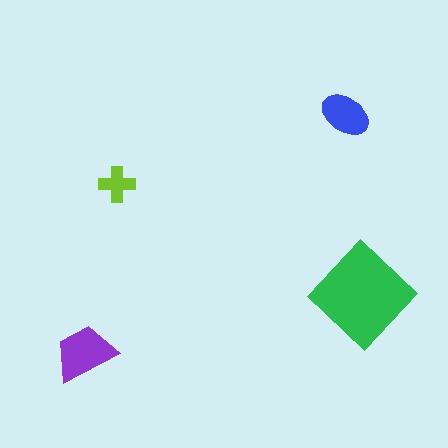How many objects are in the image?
There are 4 objects in the image.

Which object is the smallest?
The lime cross.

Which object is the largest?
The green diamond.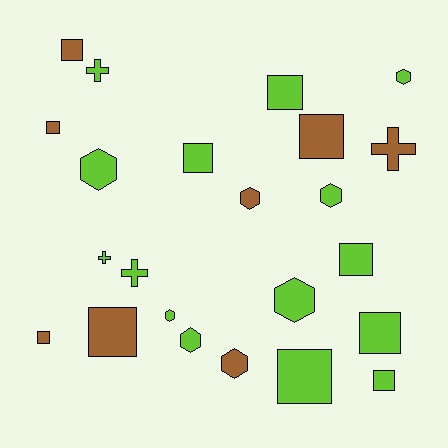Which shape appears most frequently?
Square, with 11 objects.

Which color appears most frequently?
Lime, with 15 objects.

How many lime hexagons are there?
There are 6 lime hexagons.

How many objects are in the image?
There are 23 objects.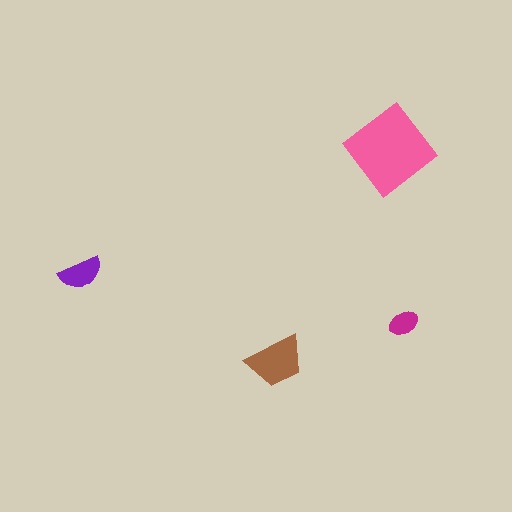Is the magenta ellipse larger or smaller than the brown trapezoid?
Smaller.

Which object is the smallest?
The magenta ellipse.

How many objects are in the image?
There are 4 objects in the image.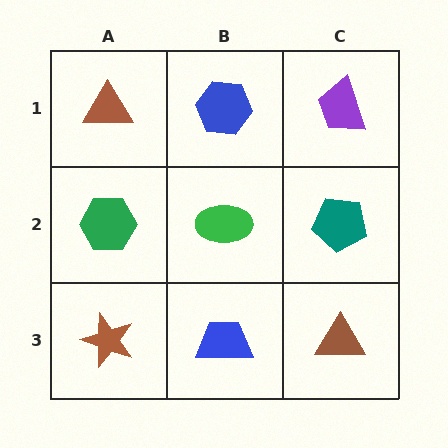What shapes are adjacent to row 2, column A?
A brown triangle (row 1, column A), a brown star (row 3, column A), a green ellipse (row 2, column B).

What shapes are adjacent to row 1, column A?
A green hexagon (row 2, column A), a blue hexagon (row 1, column B).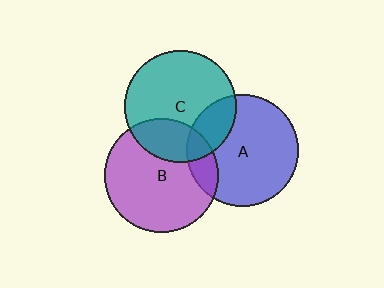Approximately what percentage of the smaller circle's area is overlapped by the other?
Approximately 25%.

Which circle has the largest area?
Circle B (purple).